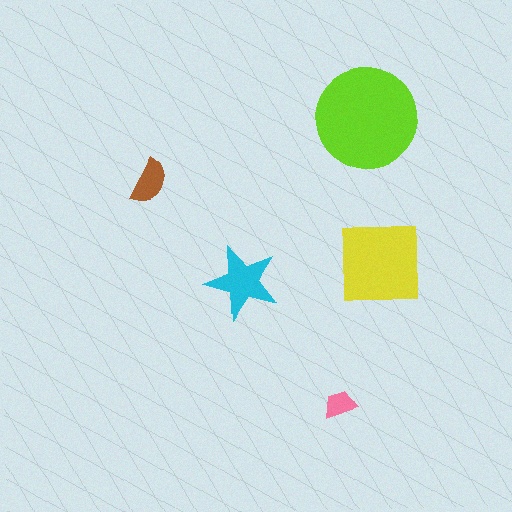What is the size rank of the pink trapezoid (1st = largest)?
5th.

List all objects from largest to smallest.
The lime circle, the yellow square, the cyan star, the brown semicircle, the pink trapezoid.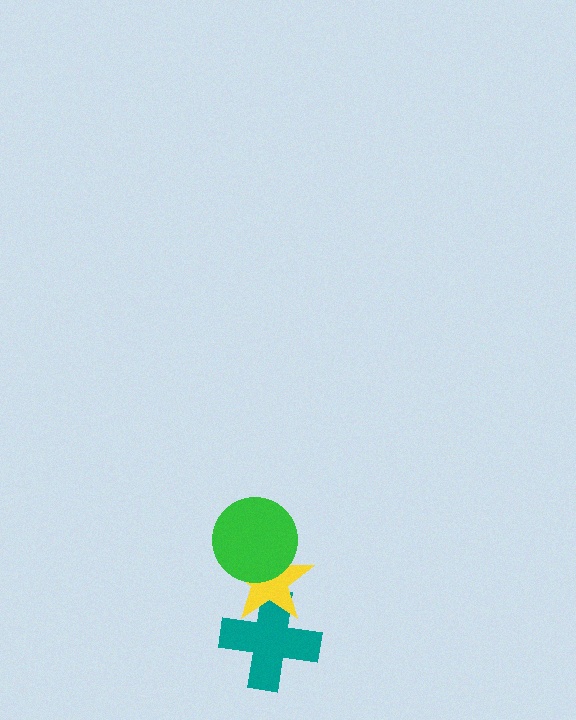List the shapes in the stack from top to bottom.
From top to bottom: the green circle, the yellow star, the teal cross.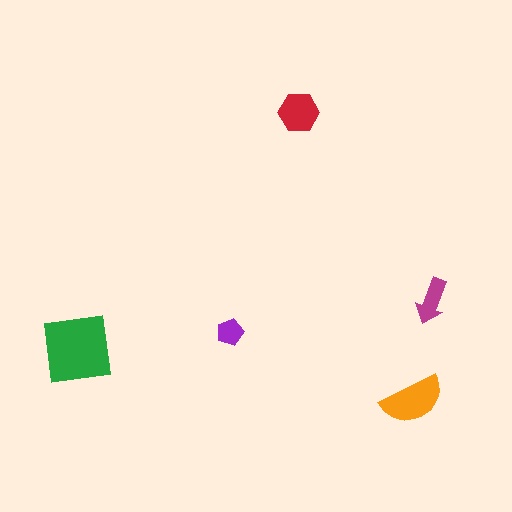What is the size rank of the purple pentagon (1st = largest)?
5th.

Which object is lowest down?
The orange semicircle is bottommost.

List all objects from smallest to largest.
The purple pentagon, the magenta arrow, the red hexagon, the orange semicircle, the green square.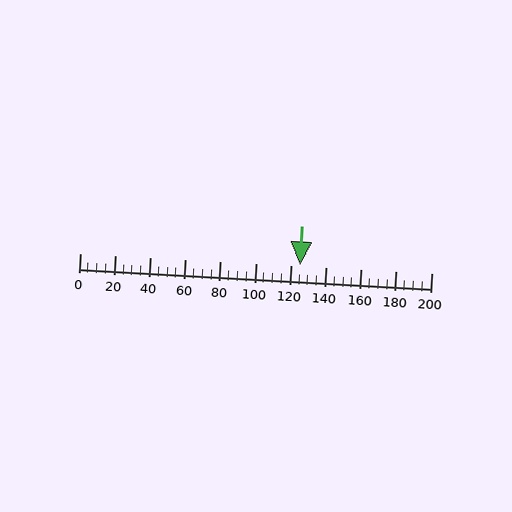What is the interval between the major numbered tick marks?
The major tick marks are spaced 20 units apart.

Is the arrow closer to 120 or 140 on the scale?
The arrow is closer to 120.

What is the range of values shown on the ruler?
The ruler shows values from 0 to 200.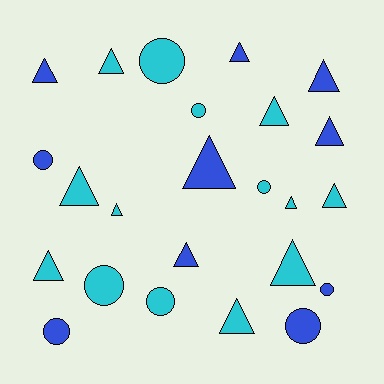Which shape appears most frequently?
Triangle, with 15 objects.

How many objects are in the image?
There are 24 objects.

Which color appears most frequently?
Cyan, with 14 objects.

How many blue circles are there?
There are 4 blue circles.